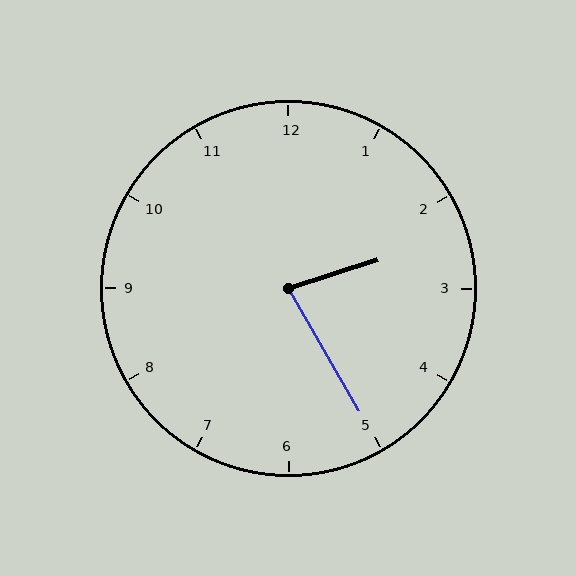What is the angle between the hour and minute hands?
Approximately 78 degrees.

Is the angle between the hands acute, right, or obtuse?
It is acute.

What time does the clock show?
2:25.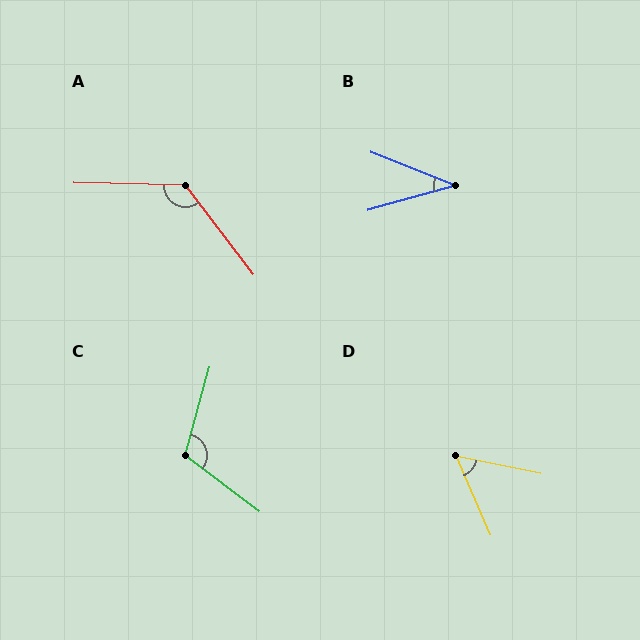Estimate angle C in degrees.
Approximately 111 degrees.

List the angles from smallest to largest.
B (37°), D (55°), C (111°), A (129°).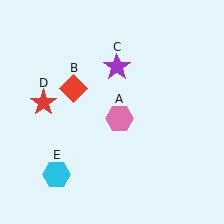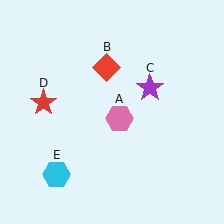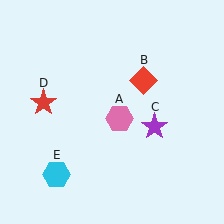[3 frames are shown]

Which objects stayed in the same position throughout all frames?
Pink hexagon (object A) and red star (object D) and cyan hexagon (object E) remained stationary.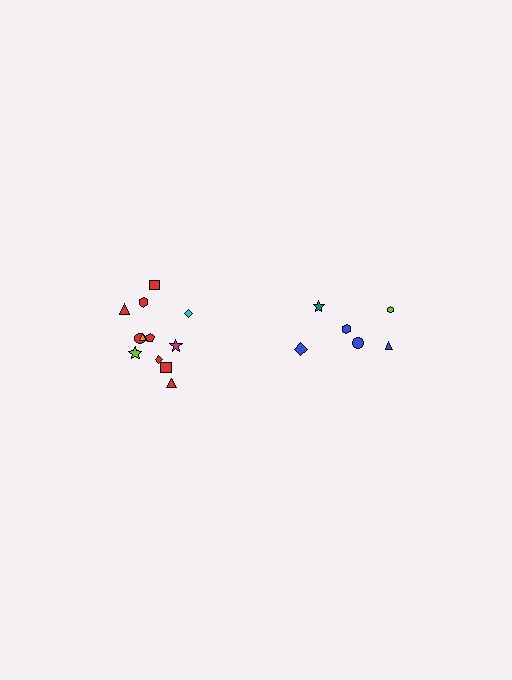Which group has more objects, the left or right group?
The left group.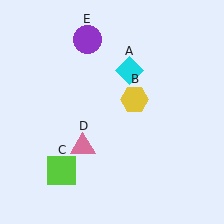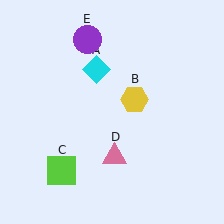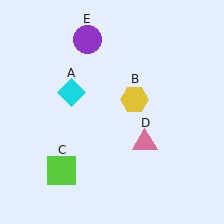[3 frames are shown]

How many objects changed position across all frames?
2 objects changed position: cyan diamond (object A), pink triangle (object D).